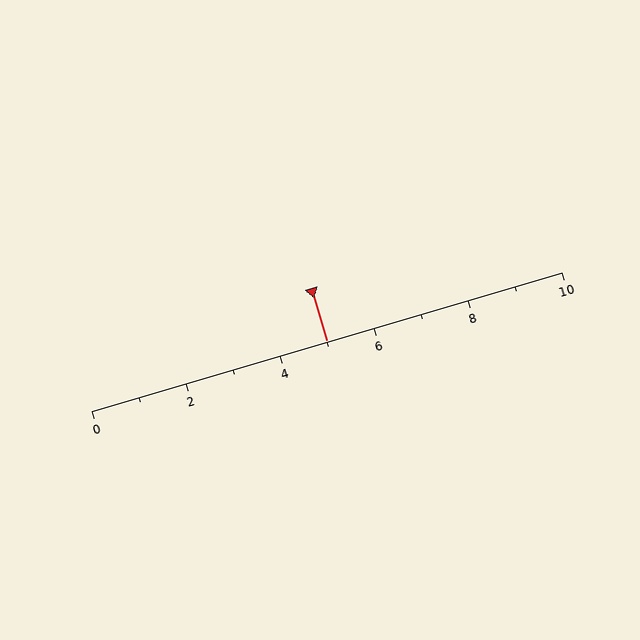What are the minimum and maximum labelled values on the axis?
The axis runs from 0 to 10.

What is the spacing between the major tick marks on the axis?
The major ticks are spaced 2 apart.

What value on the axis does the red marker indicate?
The marker indicates approximately 5.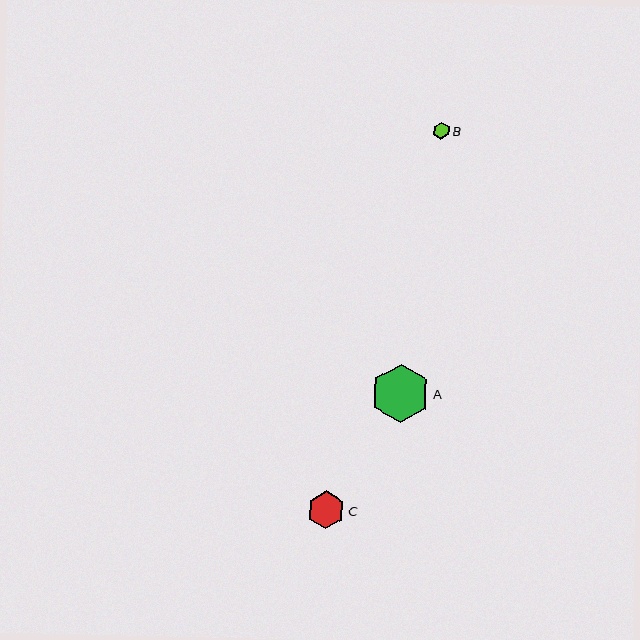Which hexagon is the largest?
Hexagon A is the largest with a size of approximately 59 pixels.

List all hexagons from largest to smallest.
From largest to smallest: A, C, B.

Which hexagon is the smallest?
Hexagon B is the smallest with a size of approximately 17 pixels.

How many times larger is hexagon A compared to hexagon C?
Hexagon A is approximately 1.5 times the size of hexagon C.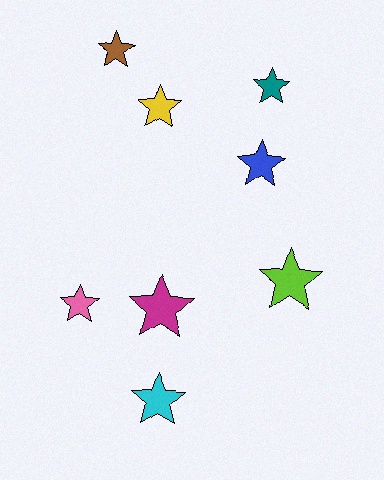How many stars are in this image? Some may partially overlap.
There are 8 stars.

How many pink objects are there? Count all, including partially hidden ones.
There is 1 pink object.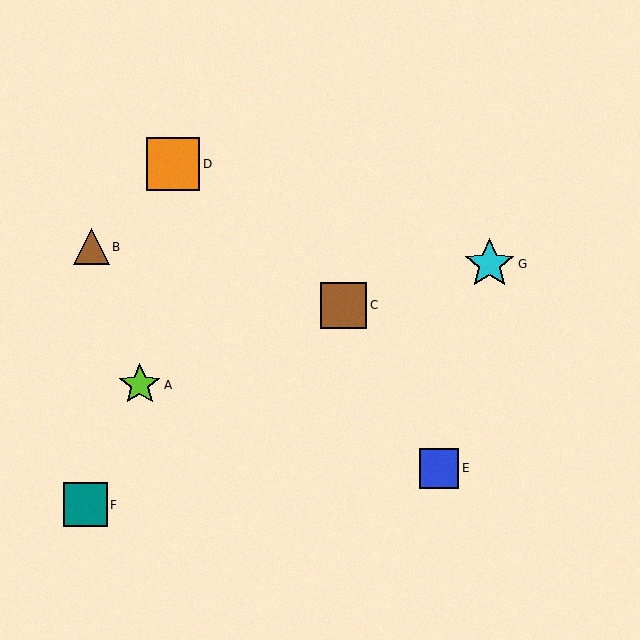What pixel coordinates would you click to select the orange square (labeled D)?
Click at (173, 164) to select the orange square D.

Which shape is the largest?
The orange square (labeled D) is the largest.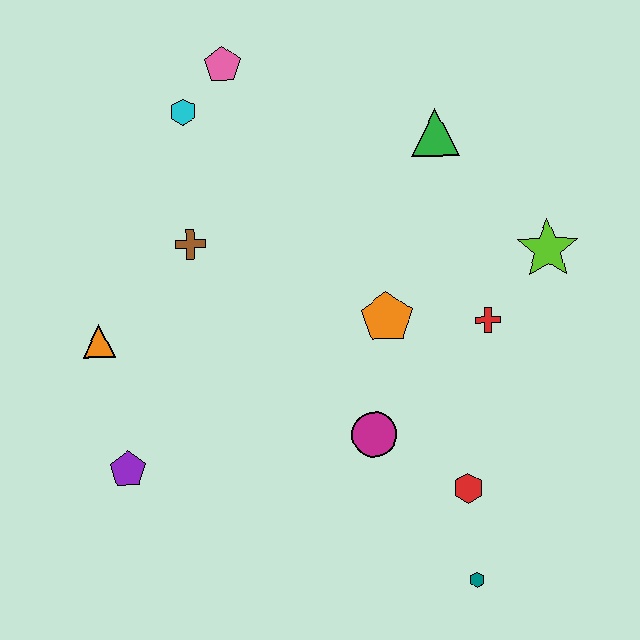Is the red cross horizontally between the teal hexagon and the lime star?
Yes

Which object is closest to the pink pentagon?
The cyan hexagon is closest to the pink pentagon.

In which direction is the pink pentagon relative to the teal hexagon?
The pink pentagon is above the teal hexagon.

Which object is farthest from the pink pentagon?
The teal hexagon is farthest from the pink pentagon.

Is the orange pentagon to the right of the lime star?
No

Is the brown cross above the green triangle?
No